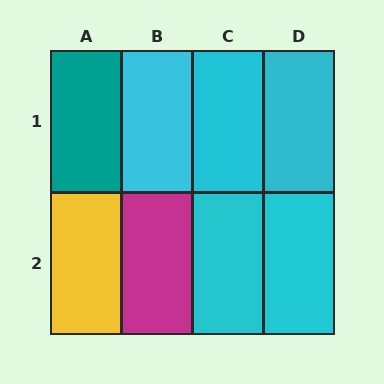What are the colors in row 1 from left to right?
Teal, cyan, cyan, cyan.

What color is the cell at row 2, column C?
Cyan.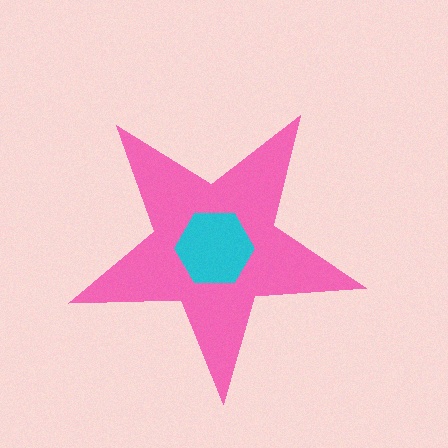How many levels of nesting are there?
2.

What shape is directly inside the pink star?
The cyan hexagon.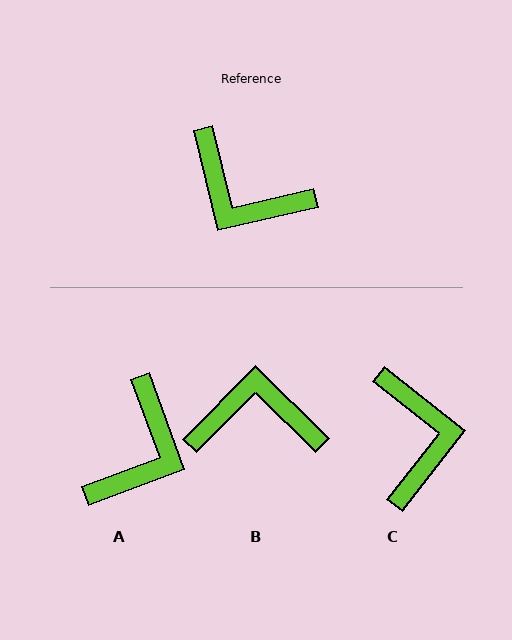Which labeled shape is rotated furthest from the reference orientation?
B, about 148 degrees away.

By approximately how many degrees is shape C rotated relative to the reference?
Approximately 129 degrees counter-clockwise.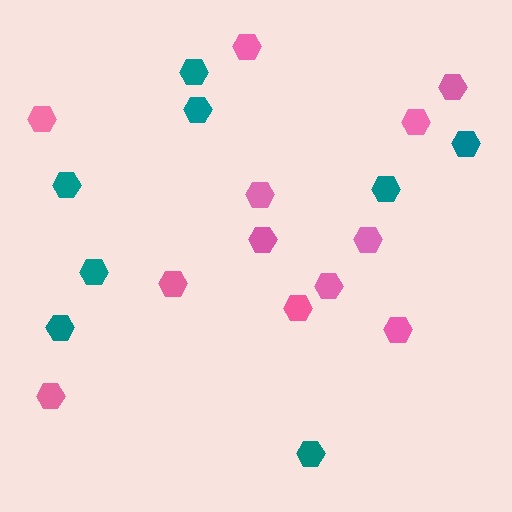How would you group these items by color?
There are 2 groups: one group of pink hexagons (12) and one group of teal hexagons (8).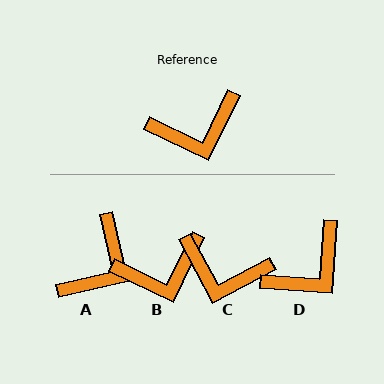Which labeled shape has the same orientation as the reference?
B.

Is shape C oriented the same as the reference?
No, it is off by about 36 degrees.